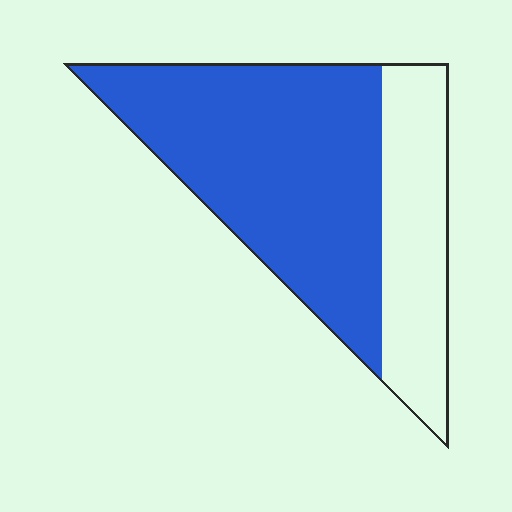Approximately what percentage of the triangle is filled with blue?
Approximately 70%.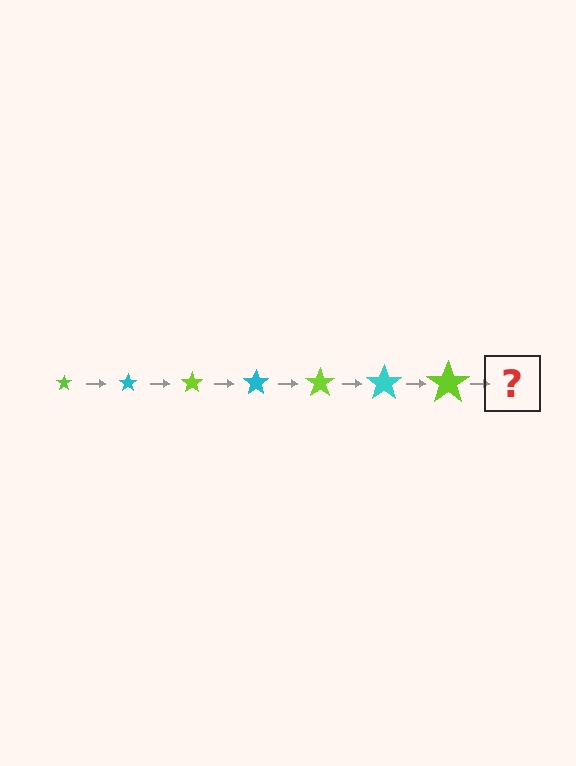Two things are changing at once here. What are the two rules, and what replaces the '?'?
The two rules are that the star grows larger each step and the color cycles through lime and cyan. The '?' should be a cyan star, larger than the previous one.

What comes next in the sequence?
The next element should be a cyan star, larger than the previous one.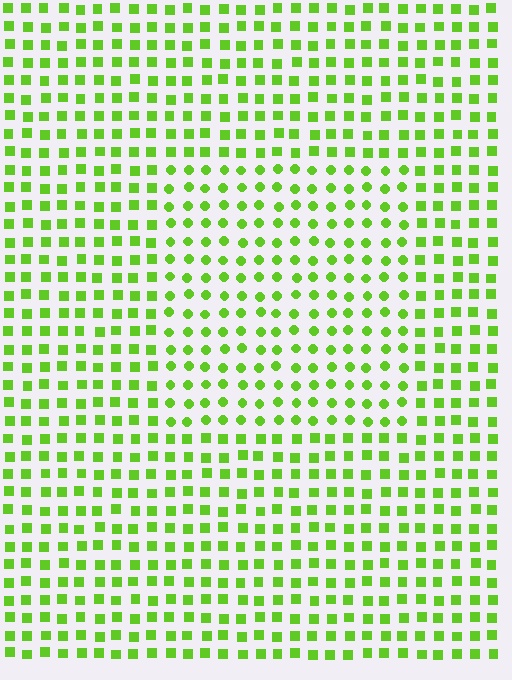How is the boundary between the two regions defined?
The boundary is defined by a change in element shape: circles inside vs. squares outside. All elements share the same color and spacing.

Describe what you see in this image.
The image is filled with small lime elements arranged in a uniform grid. A rectangle-shaped region contains circles, while the surrounding area contains squares. The boundary is defined purely by the change in element shape.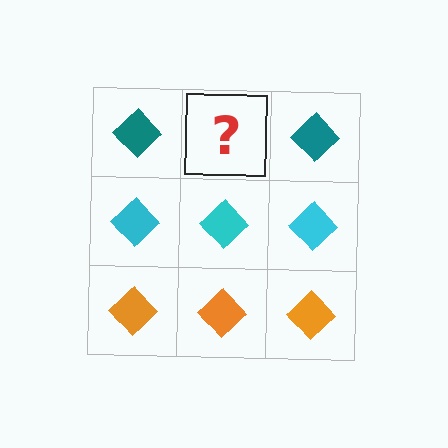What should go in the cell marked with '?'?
The missing cell should contain a teal diamond.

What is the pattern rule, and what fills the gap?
The rule is that each row has a consistent color. The gap should be filled with a teal diamond.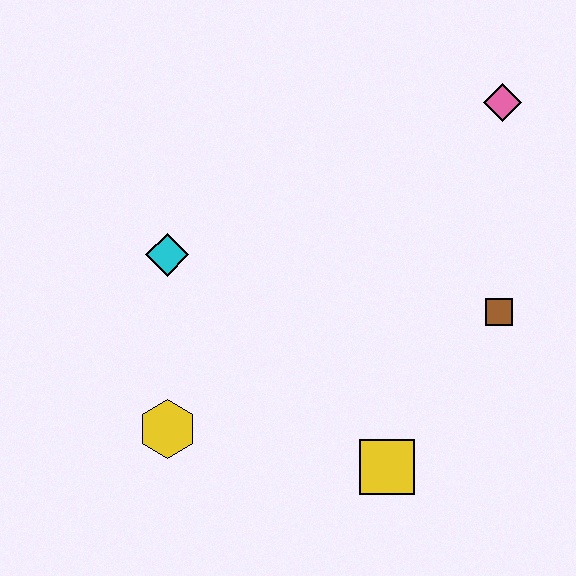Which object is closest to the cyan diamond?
The yellow hexagon is closest to the cyan diamond.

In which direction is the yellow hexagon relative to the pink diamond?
The yellow hexagon is to the left of the pink diamond.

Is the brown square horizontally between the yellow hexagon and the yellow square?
No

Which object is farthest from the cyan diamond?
The pink diamond is farthest from the cyan diamond.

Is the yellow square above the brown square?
No